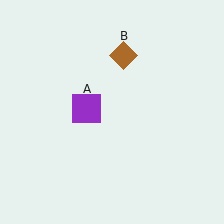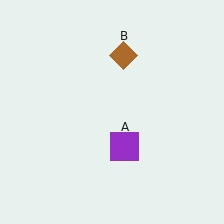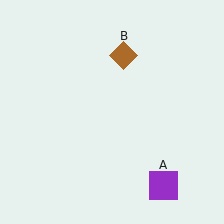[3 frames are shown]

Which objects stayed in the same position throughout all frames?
Brown diamond (object B) remained stationary.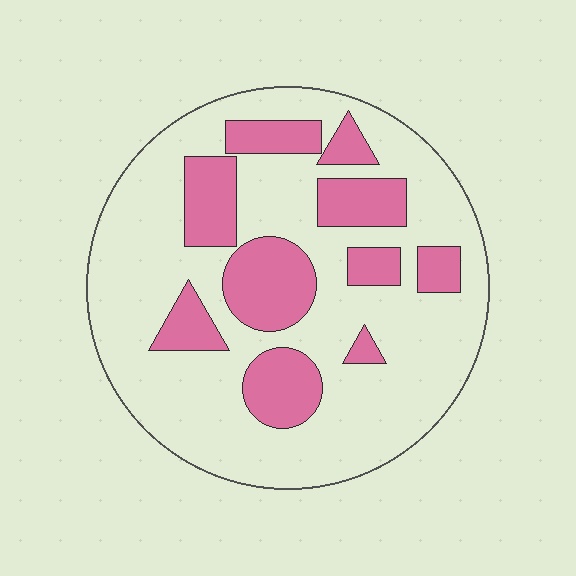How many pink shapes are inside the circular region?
10.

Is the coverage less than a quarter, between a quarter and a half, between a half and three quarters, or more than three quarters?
Between a quarter and a half.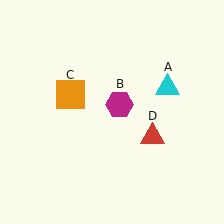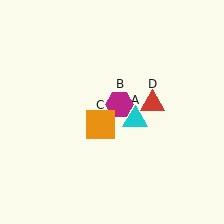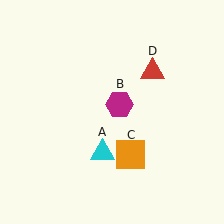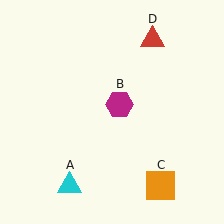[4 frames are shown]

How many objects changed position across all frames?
3 objects changed position: cyan triangle (object A), orange square (object C), red triangle (object D).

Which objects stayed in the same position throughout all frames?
Magenta hexagon (object B) remained stationary.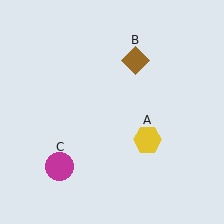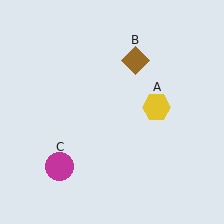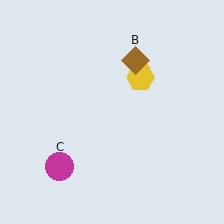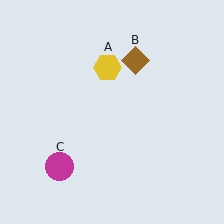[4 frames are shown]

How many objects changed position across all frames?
1 object changed position: yellow hexagon (object A).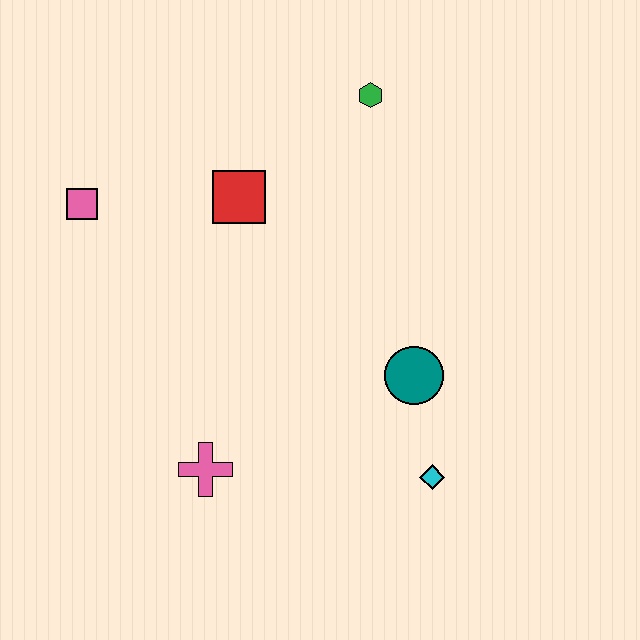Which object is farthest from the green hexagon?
The pink cross is farthest from the green hexagon.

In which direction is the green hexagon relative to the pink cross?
The green hexagon is above the pink cross.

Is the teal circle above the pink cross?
Yes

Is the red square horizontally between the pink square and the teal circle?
Yes